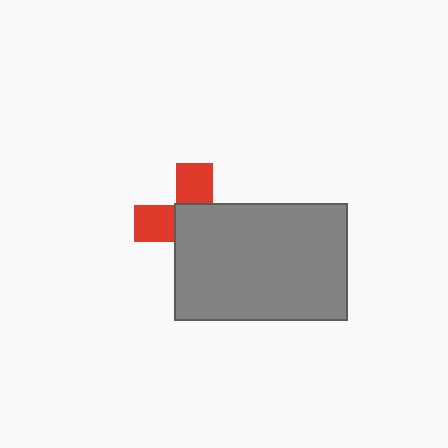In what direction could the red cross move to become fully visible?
The red cross could move toward the upper-left. That would shift it out from behind the gray rectangle entirely.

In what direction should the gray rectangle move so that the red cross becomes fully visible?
The gray rectangle should move toward the lower-right. That is the shortest direction to clear the overlap and leave the red cross fully visible.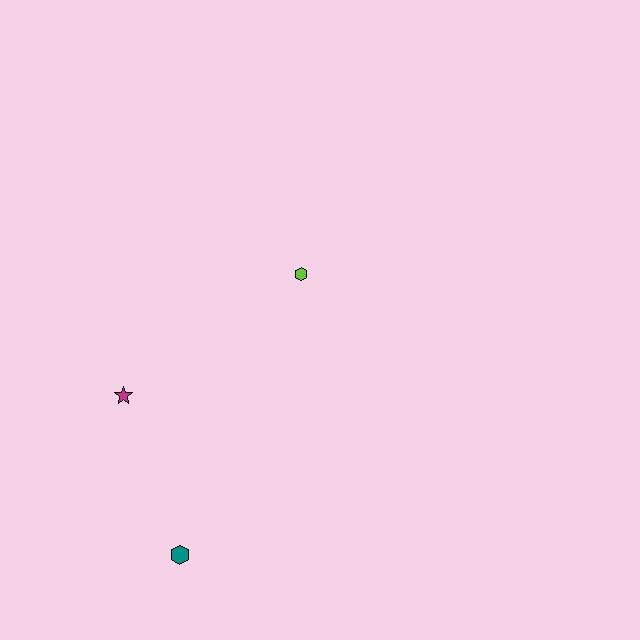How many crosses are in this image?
There are no crosses.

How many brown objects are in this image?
There are no brown objects.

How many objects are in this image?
There are 3 objects.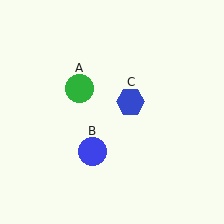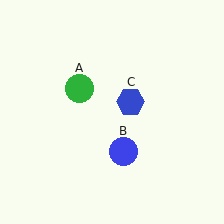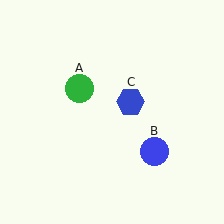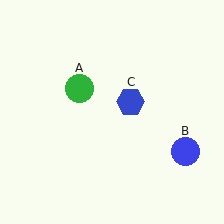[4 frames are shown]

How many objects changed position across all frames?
1 object changed position: blue circle (object B).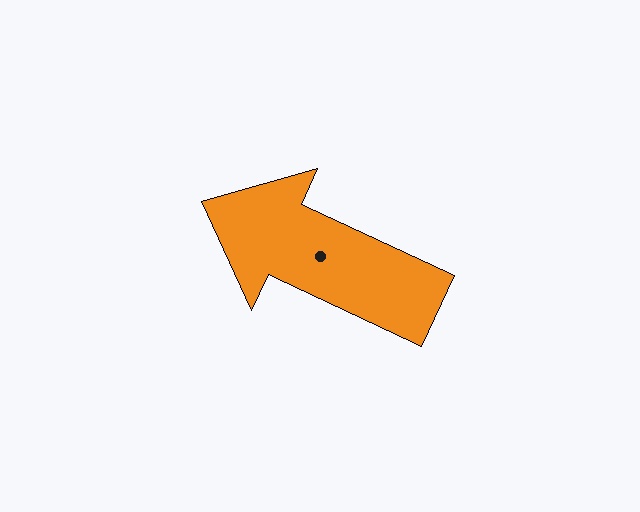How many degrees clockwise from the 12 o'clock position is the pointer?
Approximately 295 degrees.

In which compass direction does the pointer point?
Northwest.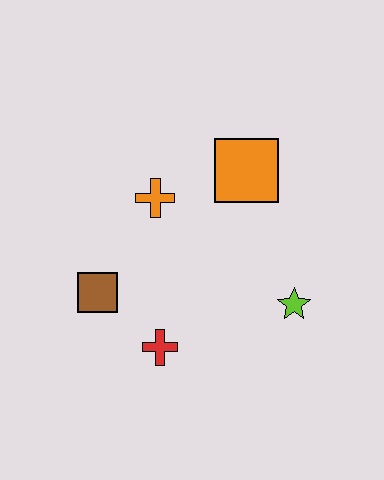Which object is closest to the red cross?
The brown square is closest to the red cross.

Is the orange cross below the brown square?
No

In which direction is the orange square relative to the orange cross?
The orange square is to the right of the orange cross.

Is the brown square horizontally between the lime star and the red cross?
No